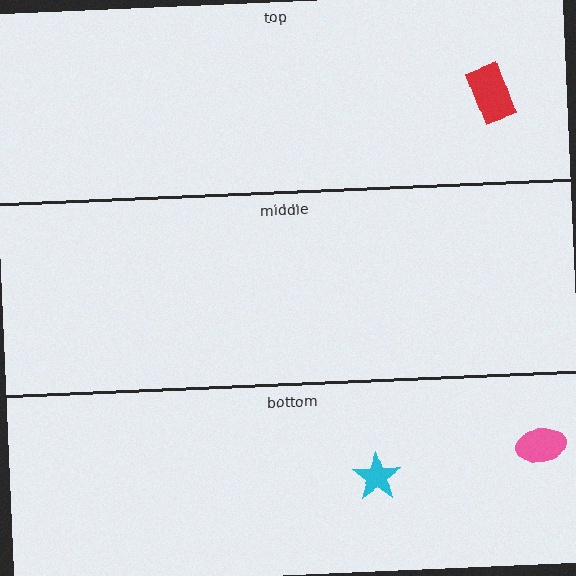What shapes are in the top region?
The red rectangle.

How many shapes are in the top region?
1.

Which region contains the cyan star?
The bottom region.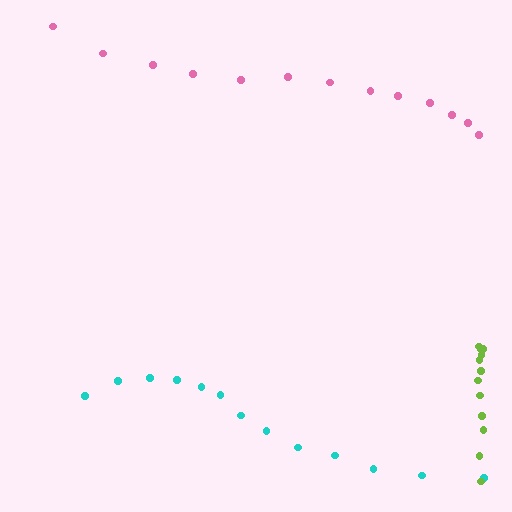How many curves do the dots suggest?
There are 3 distinct paths.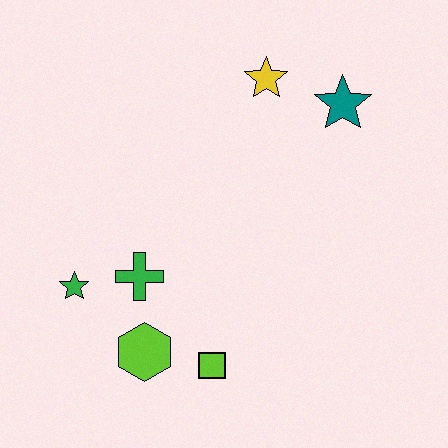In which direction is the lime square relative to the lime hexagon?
The lime square is to the right of the lime hexagon.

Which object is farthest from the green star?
The teal star is farthest from the green star.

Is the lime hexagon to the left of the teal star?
Yes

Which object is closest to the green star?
The green cross is closest to the green star.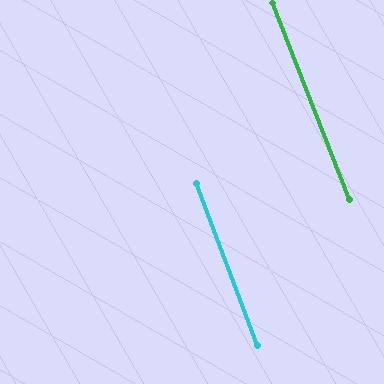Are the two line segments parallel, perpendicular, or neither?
Parallel — their directions differ by only 0.5°.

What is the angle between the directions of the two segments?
Approximately 1 degree.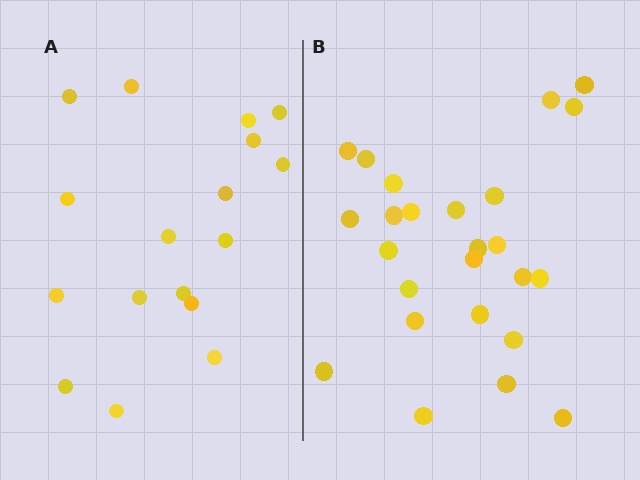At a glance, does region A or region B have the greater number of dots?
Region B (the right region) has more dots.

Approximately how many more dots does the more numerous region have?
Region B has roughly 8 or so more dots than region A.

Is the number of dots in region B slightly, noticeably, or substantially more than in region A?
Region B has substantially more. The ratio is roughly 1.5 to 1.